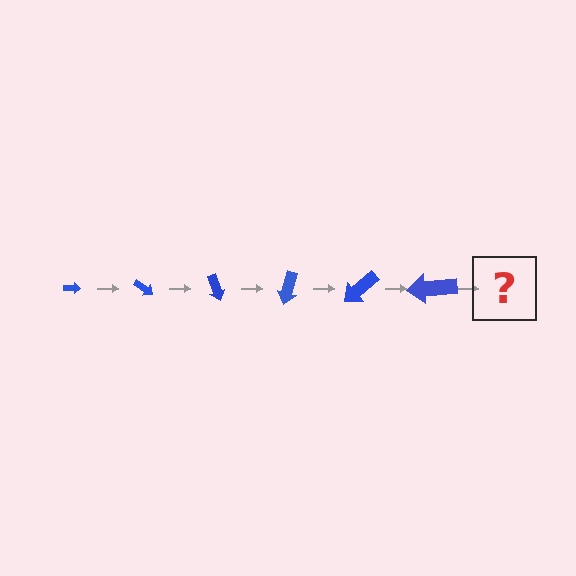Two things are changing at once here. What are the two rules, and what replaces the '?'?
The two rules are that the arrow grows larger each step and it rotates 35 degrees each step. The '?' should be an arrow, larger than the previous one and rotated 210 degrees from the start.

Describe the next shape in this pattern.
It should be an arrow, larger than the previous one and rotated 210 degrees from the start.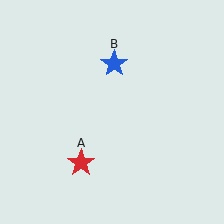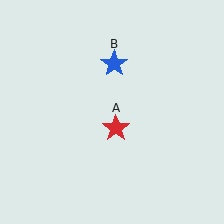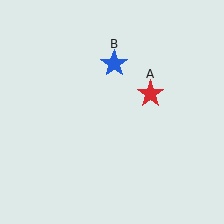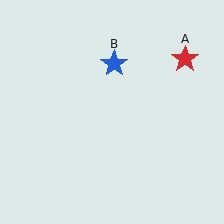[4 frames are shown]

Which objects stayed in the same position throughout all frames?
Blue star (object B) remained stationary.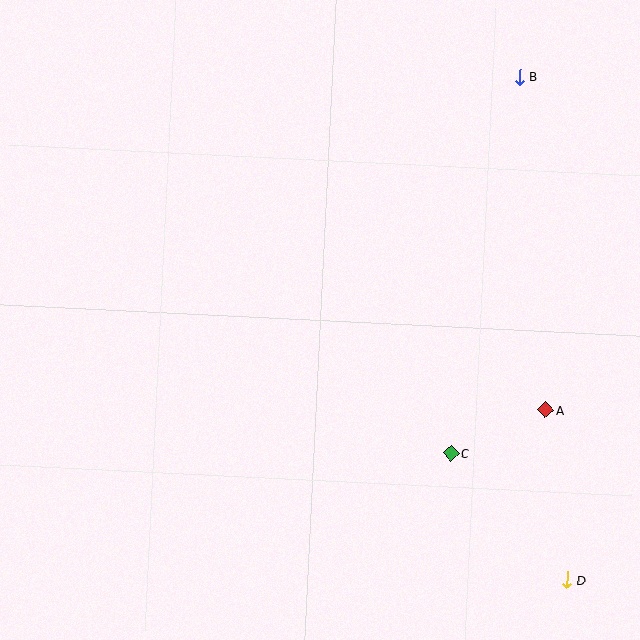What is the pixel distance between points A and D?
The distance between A and D is 172 pixels.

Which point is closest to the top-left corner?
Point B is closest to the top-left corner.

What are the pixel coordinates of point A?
Point A is at (546, 410).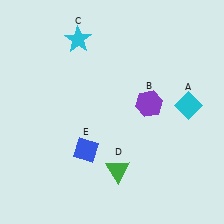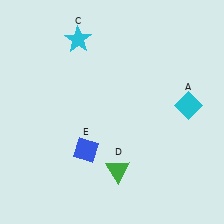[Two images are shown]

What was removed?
The purple hexagon (B) was removed in Image 2.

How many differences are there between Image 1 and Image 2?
There is 1 difference between the two images.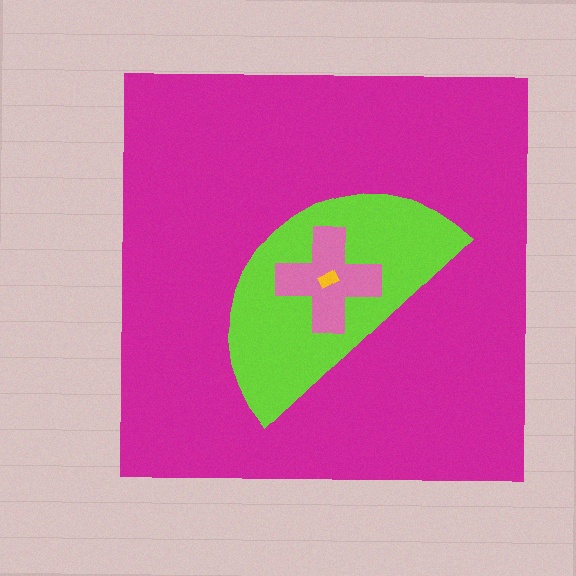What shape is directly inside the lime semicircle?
The pink cross.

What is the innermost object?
The yellow rectangle.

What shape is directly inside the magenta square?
The lime semicircle.